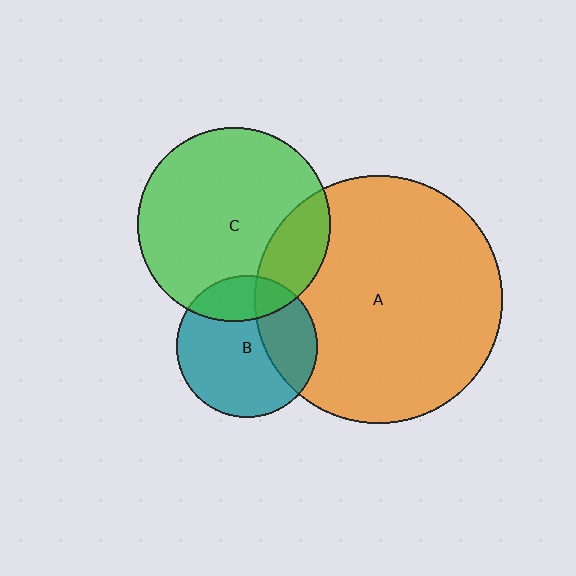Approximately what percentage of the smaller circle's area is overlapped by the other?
Approximately 20%.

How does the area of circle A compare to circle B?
Approximately 3.1 times.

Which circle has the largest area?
Circle A (orange).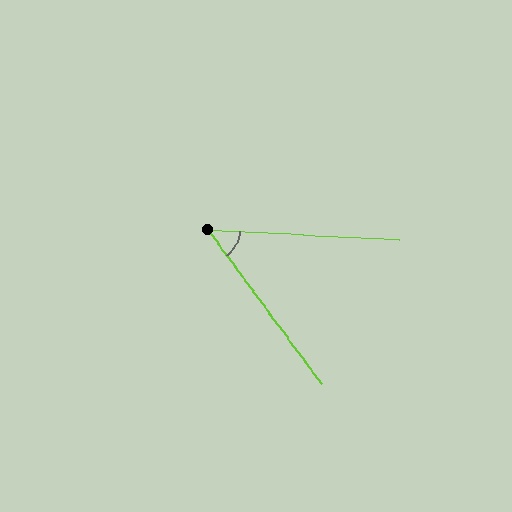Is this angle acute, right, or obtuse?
It is acute.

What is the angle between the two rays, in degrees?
Approximately 50 degrees.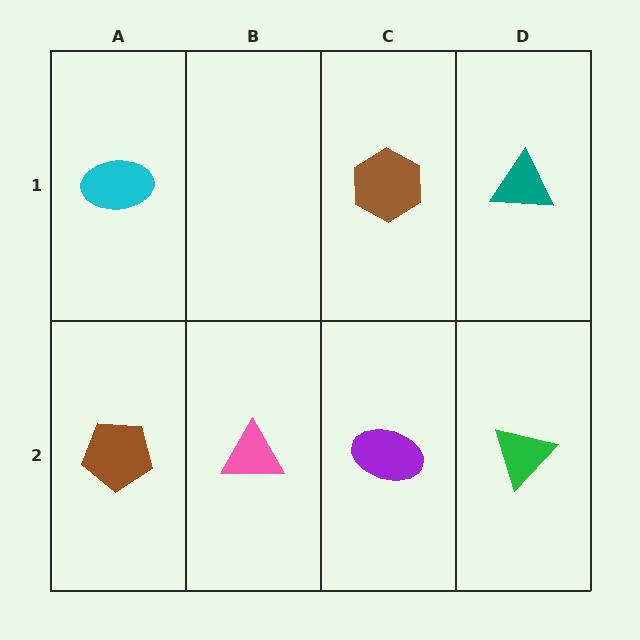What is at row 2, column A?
A brown pentagon.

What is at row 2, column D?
A green triangle.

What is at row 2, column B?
A pink triangle.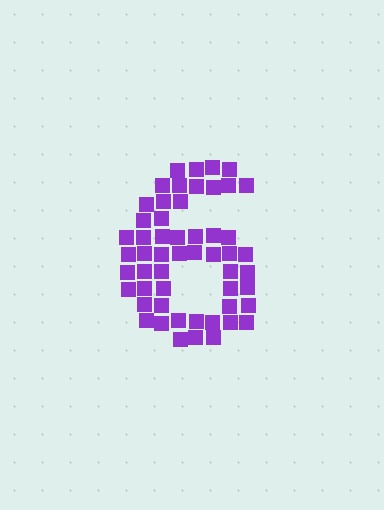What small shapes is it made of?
It is made of small squares.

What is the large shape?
The large shape is the digit 6.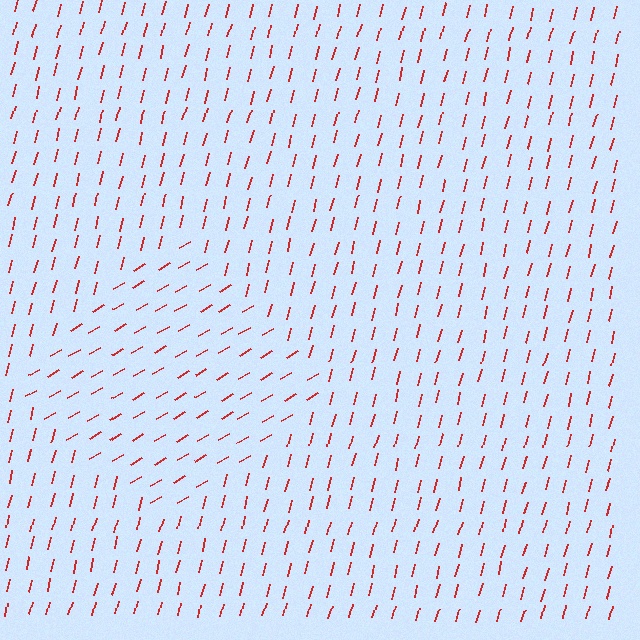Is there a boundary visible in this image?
Yes, there is a texture boundary formed by a change in line orientation.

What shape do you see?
I see a diamond.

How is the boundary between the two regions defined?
The boundary is defined purely by a change in line orientation (approximately 45 degrees difference). All lines are the same color and thickness.